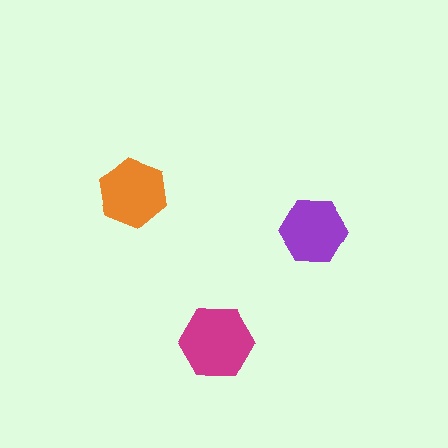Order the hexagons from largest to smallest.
the magenta one, the orange one, the purple one.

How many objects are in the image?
There are 3 objects in the image.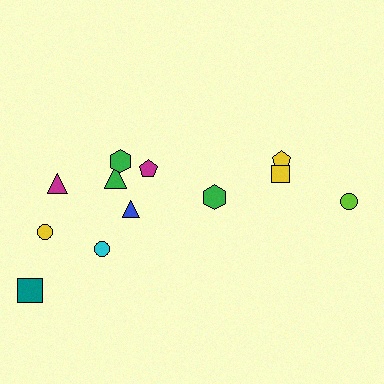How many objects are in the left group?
There are 8 objects.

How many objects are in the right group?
There are 4 objects.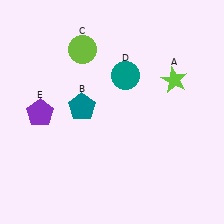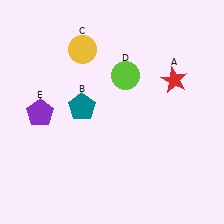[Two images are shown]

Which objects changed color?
A changed from lime to red. C changed from lime to yellow. D changed from teal to lime.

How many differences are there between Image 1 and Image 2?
There are 3 differences between the two images.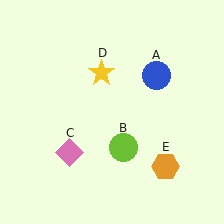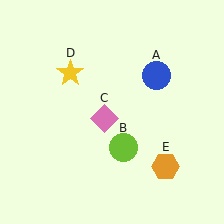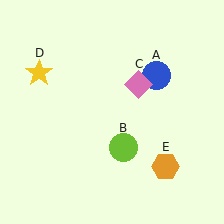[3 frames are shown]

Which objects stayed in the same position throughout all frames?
Blue circle (object A) and lime circle (object B) and orange hexagon (object E) remained stationary.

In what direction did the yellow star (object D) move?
The yellow star (object D) moved left.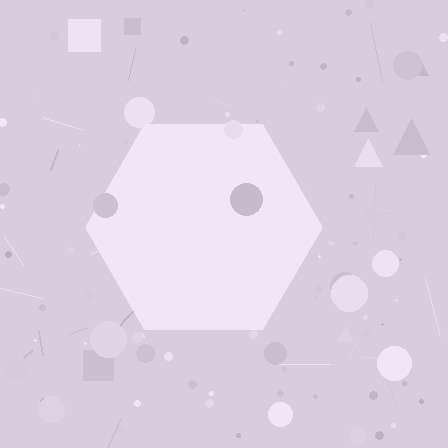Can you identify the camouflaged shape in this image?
The camouflaged shape is a hexagon.